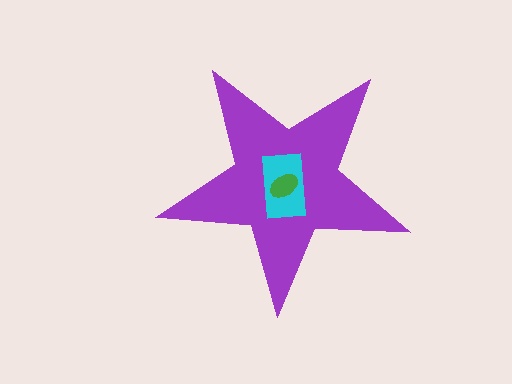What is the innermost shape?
The green ellipse.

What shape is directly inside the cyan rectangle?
The green ellipse.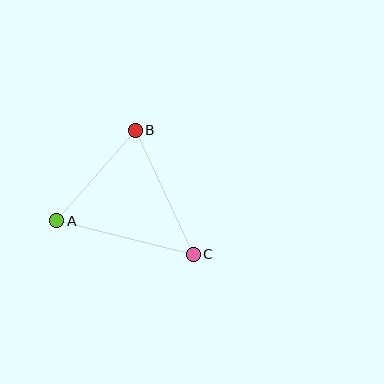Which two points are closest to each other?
Points A and B are closest to each other.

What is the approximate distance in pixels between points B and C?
The distance between B and C is approximately 137 pixels.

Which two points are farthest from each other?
Points A and C are farthest from each other.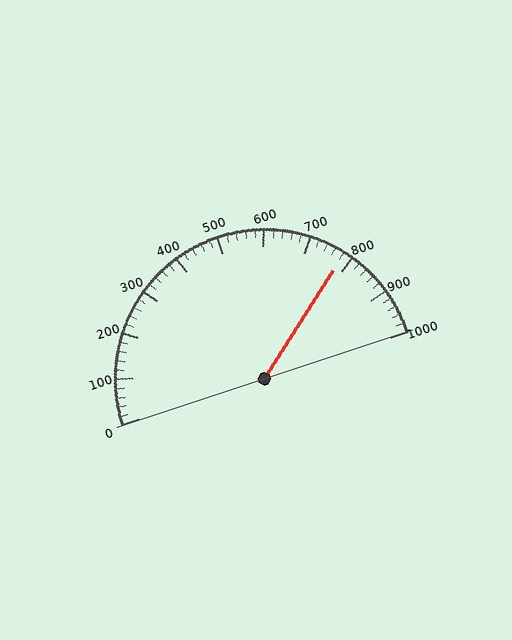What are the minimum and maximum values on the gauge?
The gauge ranges from 0 to 1000.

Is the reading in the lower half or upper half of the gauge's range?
The reading is in the upper half of the range (0 to 1000).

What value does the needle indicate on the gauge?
The needle indicates approximately 780.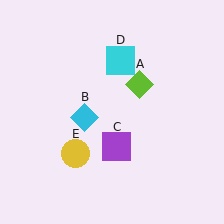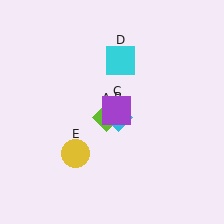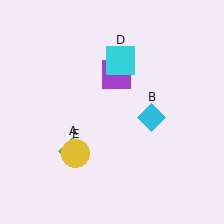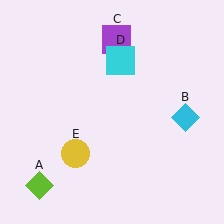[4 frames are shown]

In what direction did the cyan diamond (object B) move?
The cyan diamond (object B) moved right.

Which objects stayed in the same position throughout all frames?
Cyan square (object D) and yellow circle (object E) remained stationary.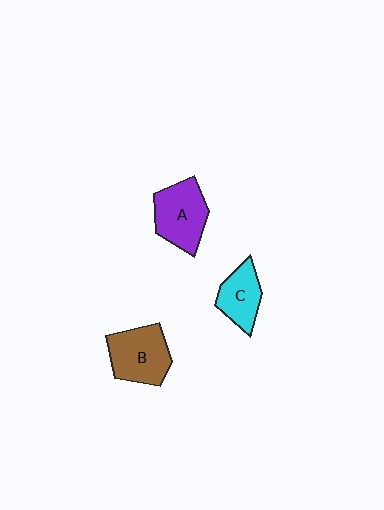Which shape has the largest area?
Shape B (brown).